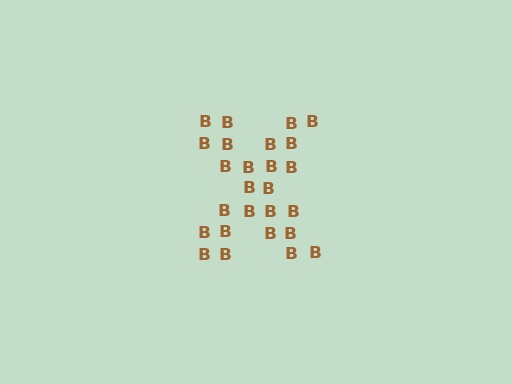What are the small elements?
The small elements are letter B's.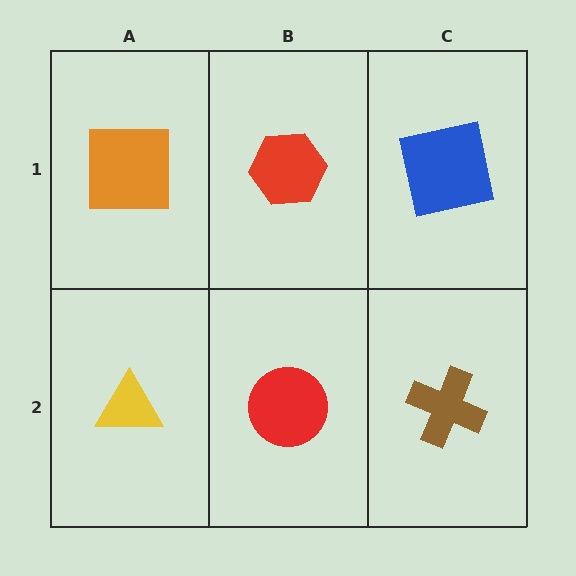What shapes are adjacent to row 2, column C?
A blue square (row 1, column C), a red circle (row 2, column B).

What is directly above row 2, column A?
An orange square.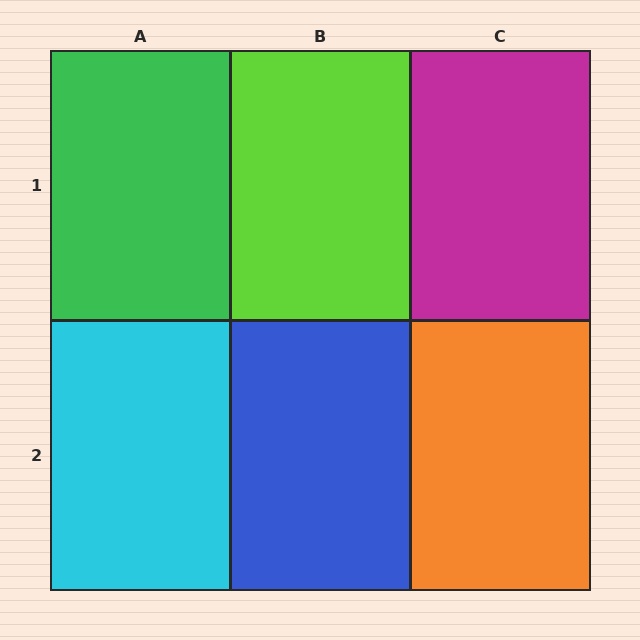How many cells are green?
1 cell is green.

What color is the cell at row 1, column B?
Lime.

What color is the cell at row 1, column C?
Magenta.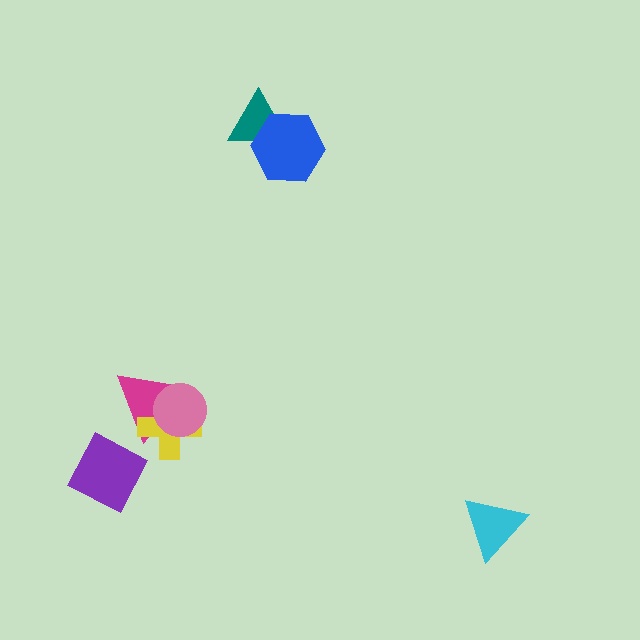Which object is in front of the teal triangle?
The blue hexagon is in front of the teal triangle.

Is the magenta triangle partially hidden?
Yes, it is partially covered by another shape.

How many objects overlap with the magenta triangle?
2 objects overlap with the magenta triangle.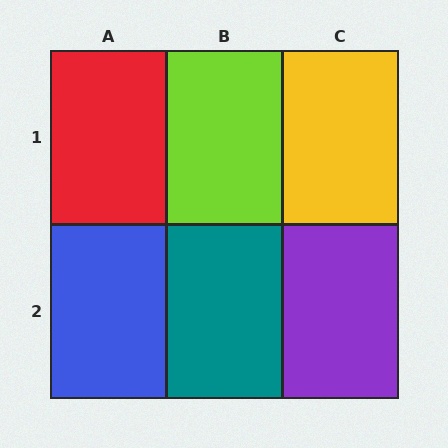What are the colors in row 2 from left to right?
Blue, teal, purple.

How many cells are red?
1 cell is red.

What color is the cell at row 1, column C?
Yellow.